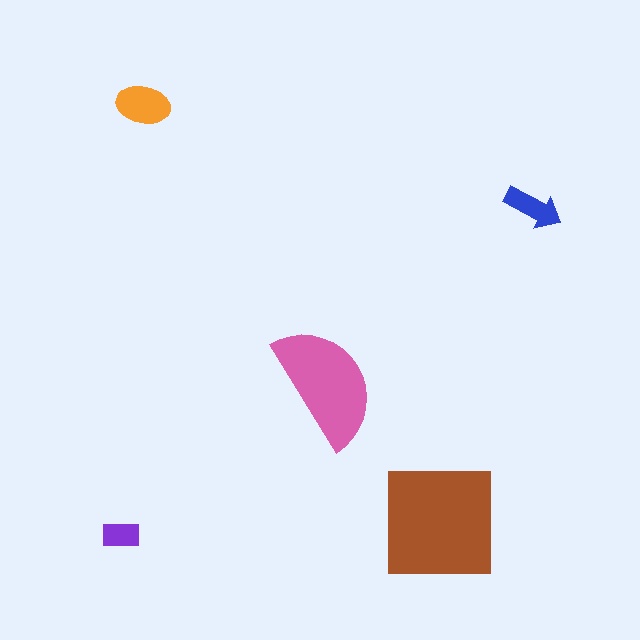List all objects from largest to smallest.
The brown square, the pink semicircle, the orange ellipse, the blue arrow, the purple rectangle.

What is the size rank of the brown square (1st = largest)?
1st.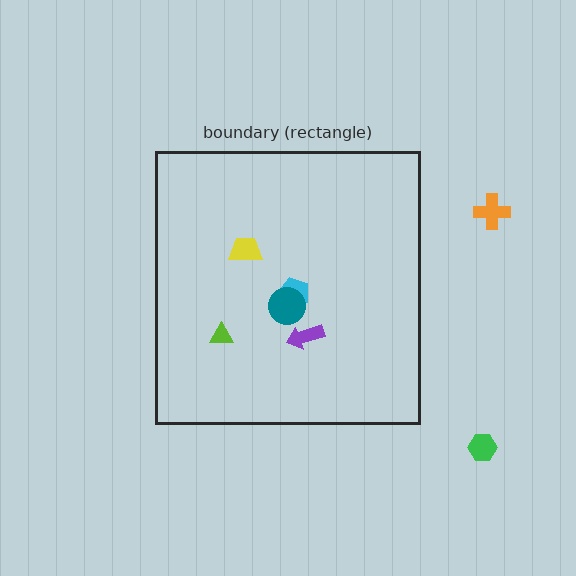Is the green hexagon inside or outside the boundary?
Outside.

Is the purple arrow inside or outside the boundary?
Inside.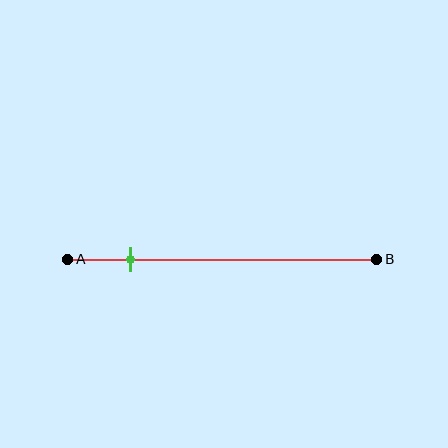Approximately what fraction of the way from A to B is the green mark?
The green mark is approximately 20% of the way from A to B.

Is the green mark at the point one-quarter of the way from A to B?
No, the mark is at about 20% from A, not at the 25% one-quarter point.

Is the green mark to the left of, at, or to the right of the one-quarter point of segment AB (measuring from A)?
The green mark is to the left of the one-quarter point of segment AB.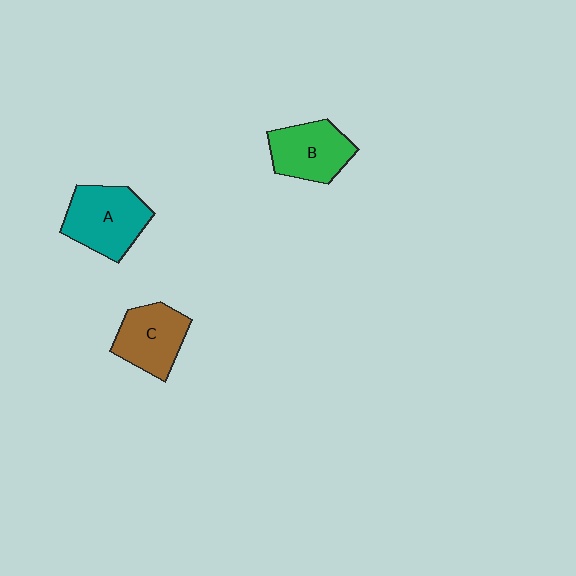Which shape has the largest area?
Shape A (teal).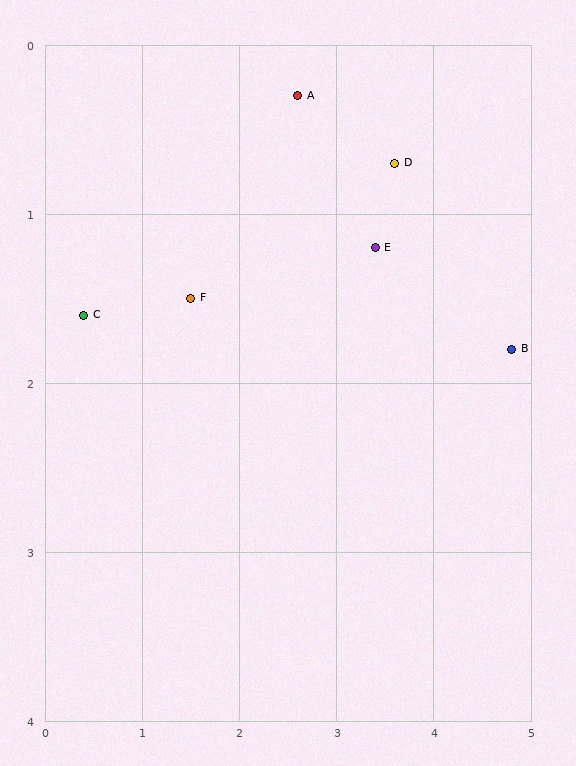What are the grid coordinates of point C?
Point C is at approximately (0.4, 1.6).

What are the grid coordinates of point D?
Point D is at approximately (3.6, 0.7).